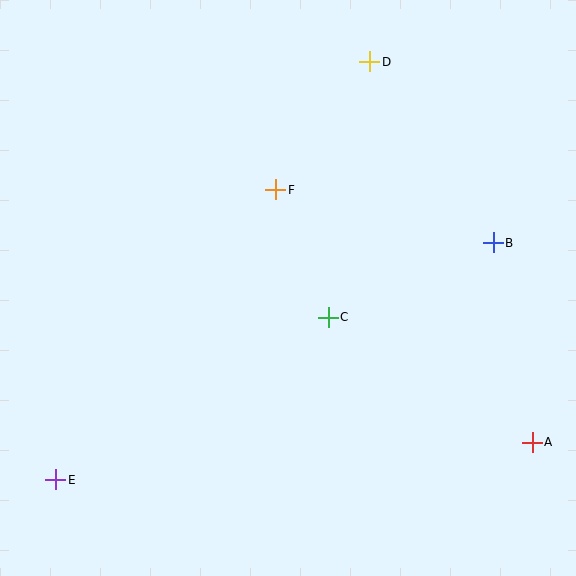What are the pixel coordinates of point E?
Point E is at (56, 480).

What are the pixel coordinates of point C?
Point C is at (328, 317).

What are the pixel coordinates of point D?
Point D is at (370, 62).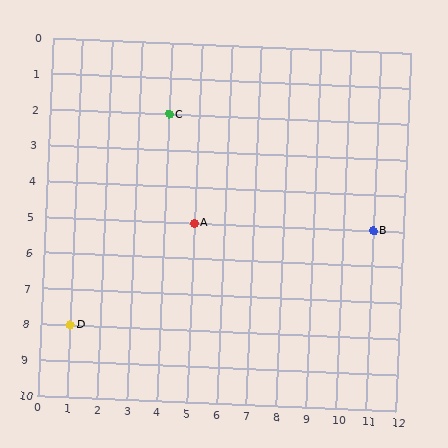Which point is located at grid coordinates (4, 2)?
Point C is at (4, 2).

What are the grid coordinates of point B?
Point B is at grid coordinates (11, 5).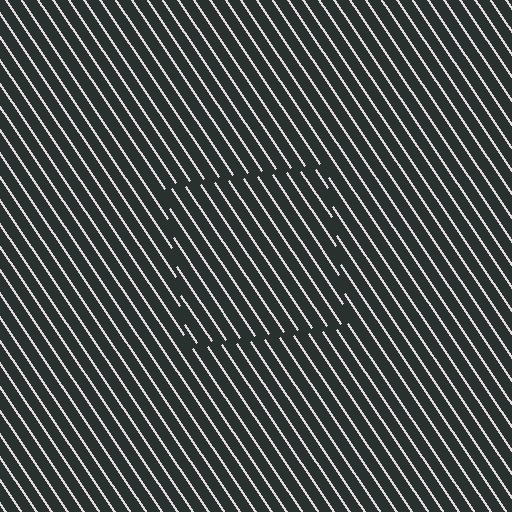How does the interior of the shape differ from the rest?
The interior of the shape contains the same grating, shifted by half a period — the contour is defined by the phase discontinuity where line-ends from the inner and outer gratings abut.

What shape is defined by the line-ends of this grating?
An illusory square. The interior of the shape contains the same grating, shifted by half a period — the contour is defined by the phase discontinuity where line-ends from the inner and outer gratings abut.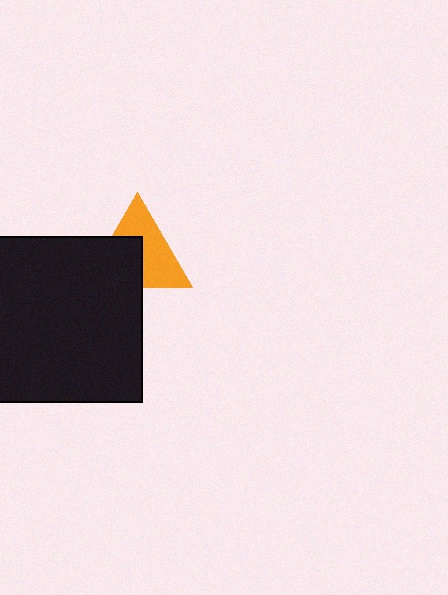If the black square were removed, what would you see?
You would see the complete orange triangle.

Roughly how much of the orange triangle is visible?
About half of it is visible (roughly 55%).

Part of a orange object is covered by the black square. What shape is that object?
It is a triangle.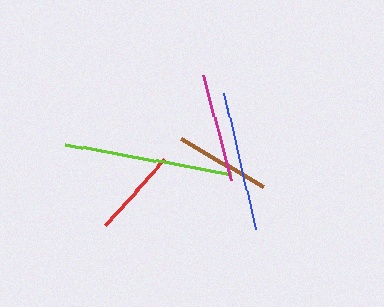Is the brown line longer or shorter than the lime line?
The lime line is longer than the brown line.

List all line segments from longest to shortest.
From longest to shortest: lime, blue, magenta, brown, red.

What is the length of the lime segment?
The lime segment is approximately 169 pixels long.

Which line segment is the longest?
The lime line is the longest at approximately 169 pixels.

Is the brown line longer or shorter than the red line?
The brown line is longer than the red line.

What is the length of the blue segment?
The blue segment is approximately 141 pixels long.